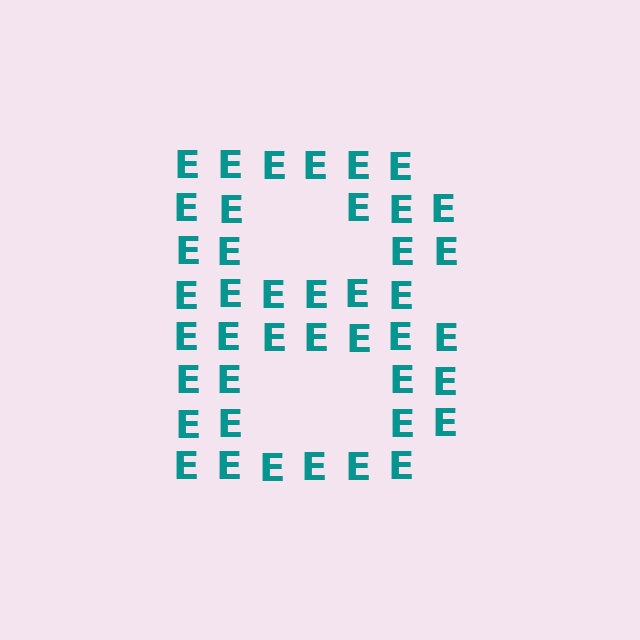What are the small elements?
The small elements are letter E's.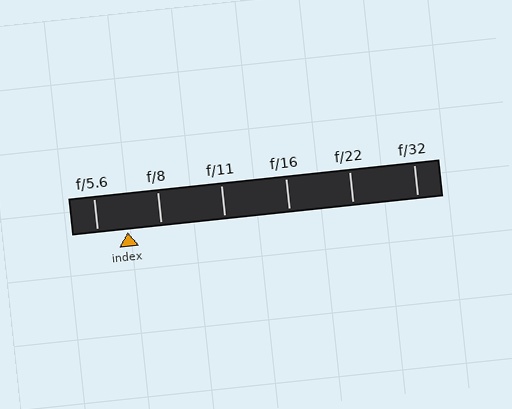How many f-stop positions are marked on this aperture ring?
There are 6 f-stop positions marked.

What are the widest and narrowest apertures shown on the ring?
The widest aperture shown is f/5.6 and the narrowest is f/32.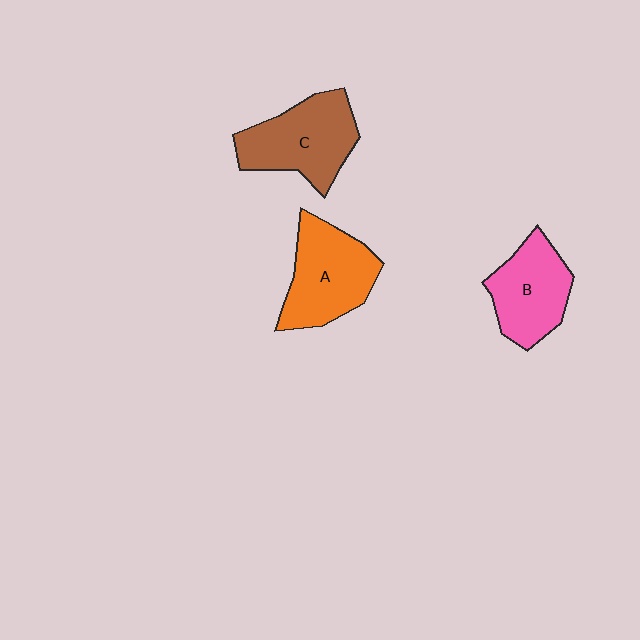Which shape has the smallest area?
Shape B (pink).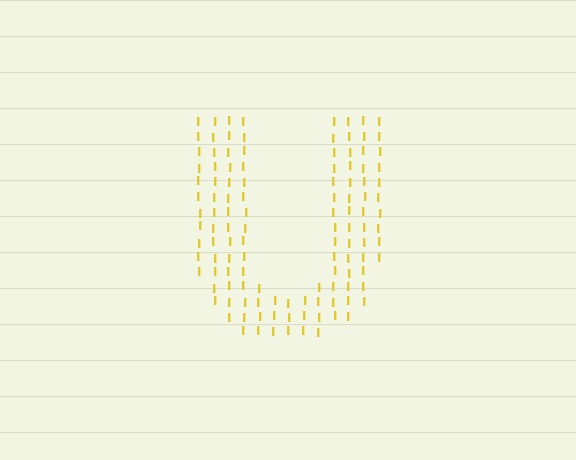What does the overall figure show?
The overall figure shows the letter U.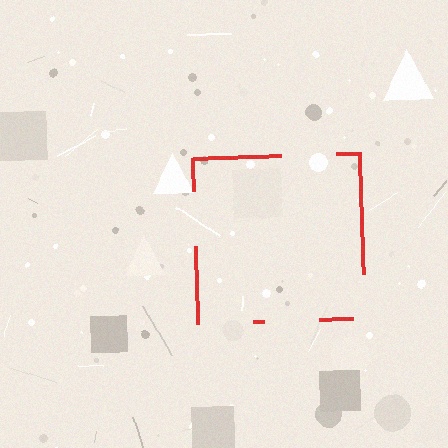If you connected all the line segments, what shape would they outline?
They would outline a square.